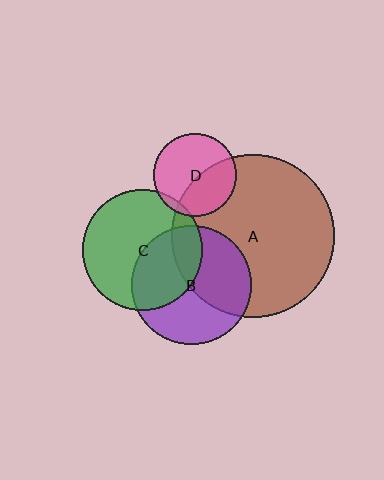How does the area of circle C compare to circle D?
Approximately 2.1 times.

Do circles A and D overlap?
Yes.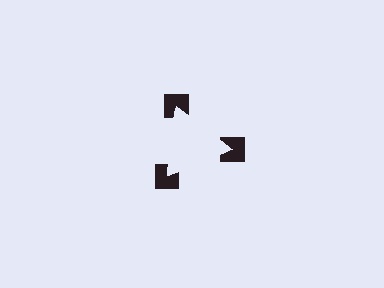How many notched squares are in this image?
There are 3 — one at each vertex of the illusory triangle.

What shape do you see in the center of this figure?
An illusory triangle — its edges are inferred from the aligned wedge cuts in the notched squares, not physically drawn.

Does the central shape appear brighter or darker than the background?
It typically appears slightly brighter than the background, even though no actual brightness change is drawn.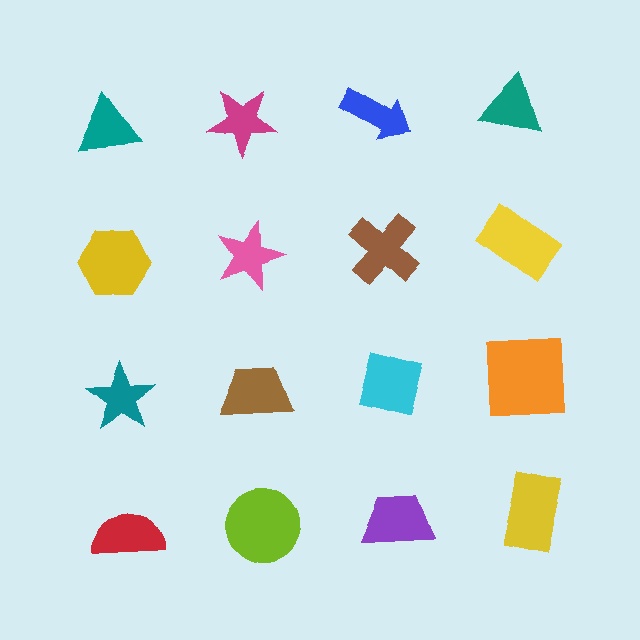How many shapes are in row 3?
4 shapes.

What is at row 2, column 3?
A brown cross.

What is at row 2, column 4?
A yellow rectangle.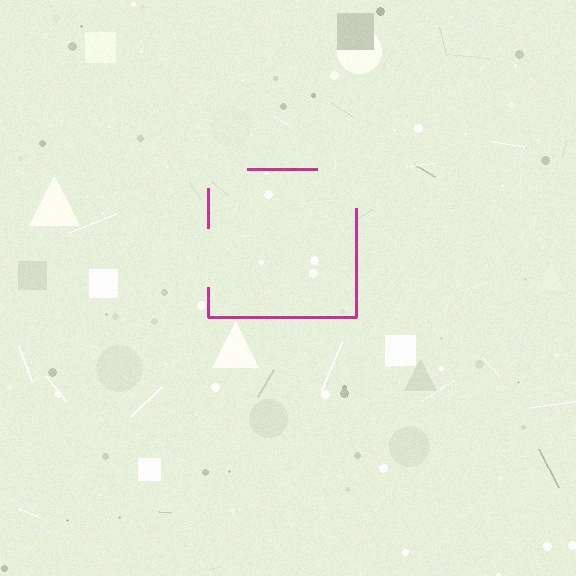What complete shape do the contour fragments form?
The contour fragments form a square.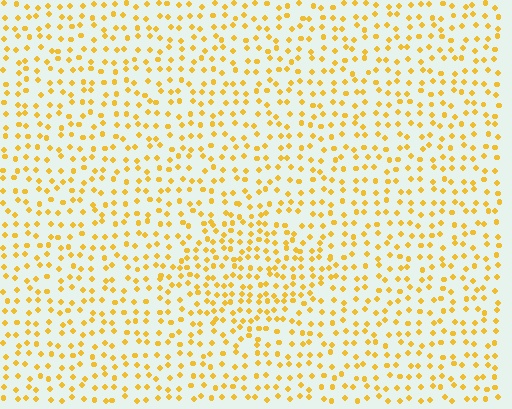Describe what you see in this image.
The image contains small yellow elements arranged at two different densities. A diamond-shaped region is visible where the elements are more densely packed than the surrounding area.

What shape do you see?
I see a diamond.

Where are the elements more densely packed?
The elements are more densely packed inside the diamond boundary.